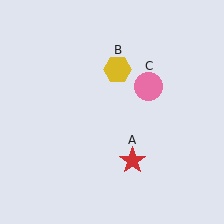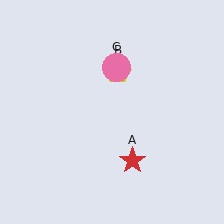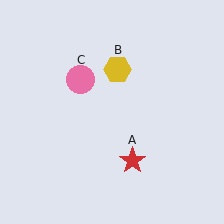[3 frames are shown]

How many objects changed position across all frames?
1 object changed position: pink circle (object C).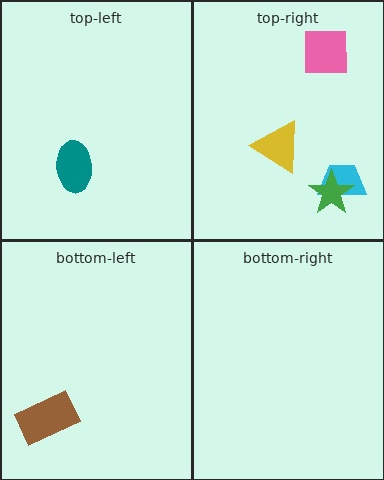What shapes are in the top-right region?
The cyan trapezoid, the green star, the pink square, the yellow triangle.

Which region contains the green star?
The top-right region.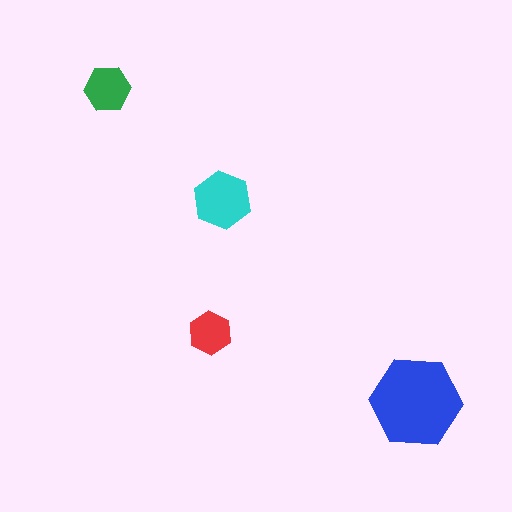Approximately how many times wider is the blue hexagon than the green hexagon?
About 2 times wider.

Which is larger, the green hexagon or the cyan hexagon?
The cyan one.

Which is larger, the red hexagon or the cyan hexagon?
The cyan one.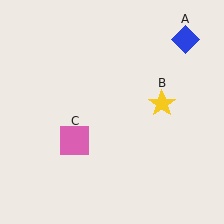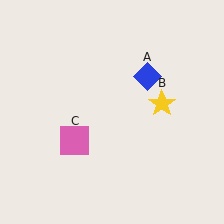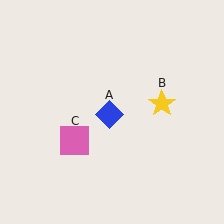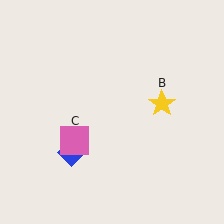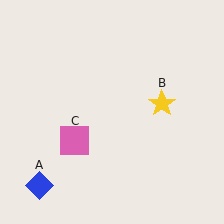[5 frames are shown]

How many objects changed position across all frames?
1 object changed position: blue diamond (object A).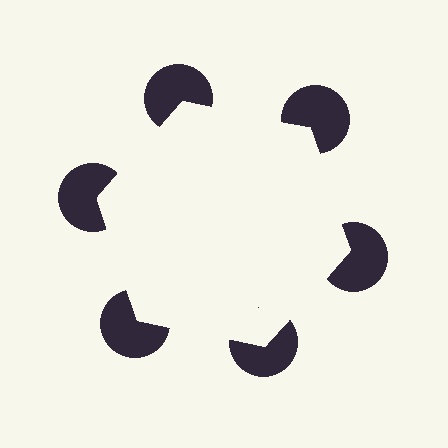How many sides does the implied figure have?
6 sides.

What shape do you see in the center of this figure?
An illusory hexagon — its edges are inferred from the aligned wedge cuts in the pac-man discs, not physically drawn.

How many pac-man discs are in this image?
There are 6 — one at each vertex of the illusory hexagon.